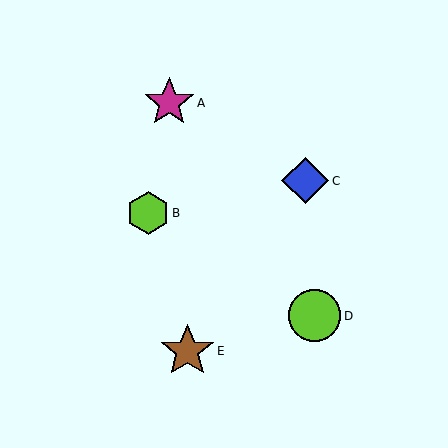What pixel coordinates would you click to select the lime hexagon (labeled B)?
Click at (148, 213) to select the lime hexagon B.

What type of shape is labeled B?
Shape B is a lime hexagon.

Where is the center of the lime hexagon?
The center of the lime hexagon is at (148, 213).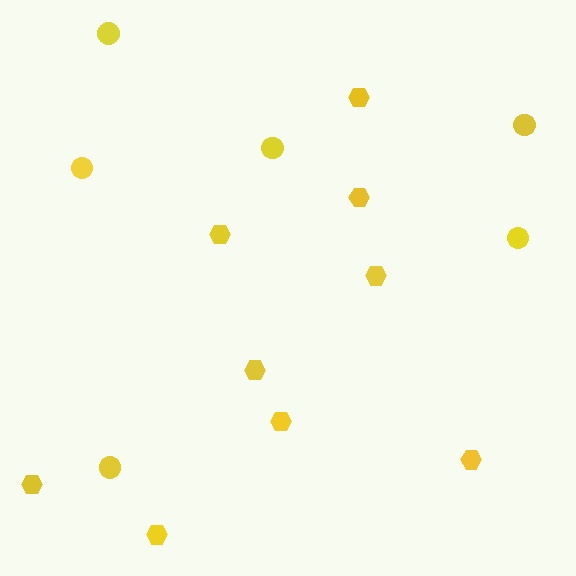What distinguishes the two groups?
There are 2 groups: one group of circles (6) and one group of hexagons (9).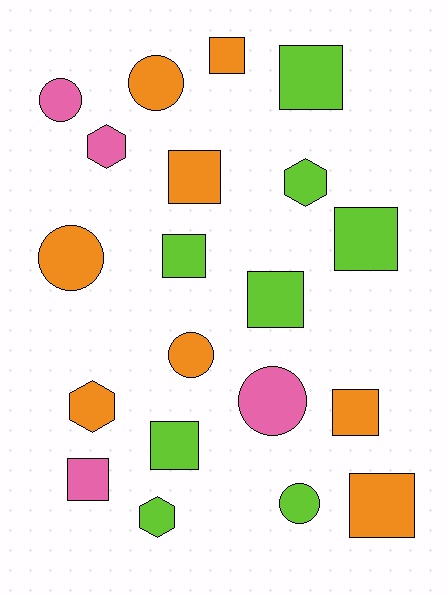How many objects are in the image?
There are 20 objects.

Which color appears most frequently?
Lime, with 8 objects.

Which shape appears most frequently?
Square, with 10 objects.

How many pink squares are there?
There is 1 pink square.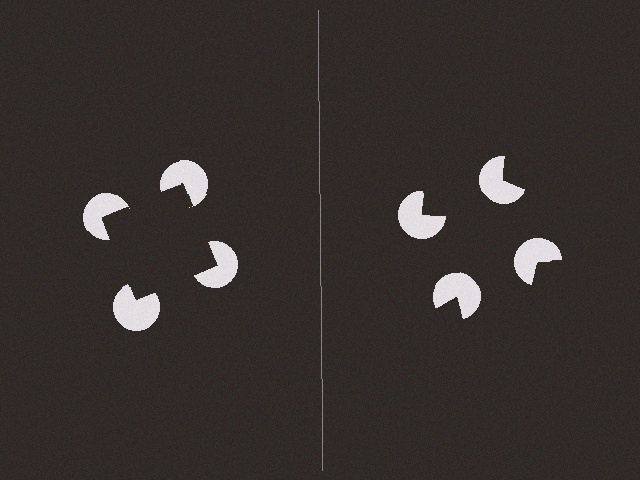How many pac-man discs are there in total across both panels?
8 — 4 on each side.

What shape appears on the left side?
An illusory square.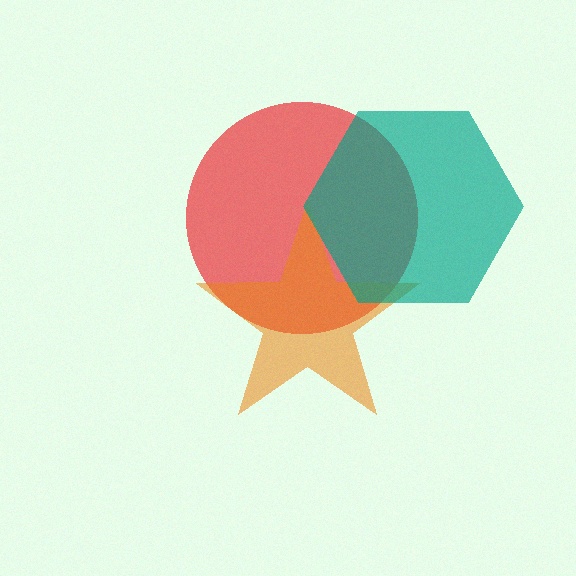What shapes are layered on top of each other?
The layered shapes are: a red circle, an orange star, a teal hexagon.